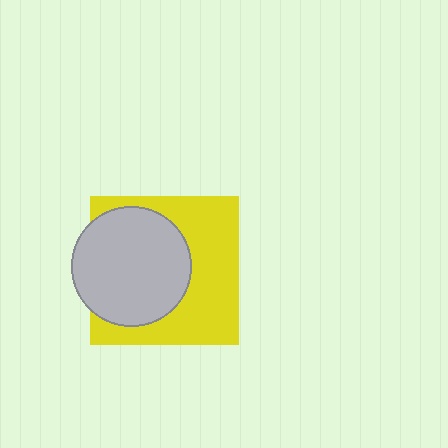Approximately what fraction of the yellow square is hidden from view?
Roughly 46% of the yellow square is hidden behind the light gray circle.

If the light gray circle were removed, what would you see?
You would see the complete yellow square.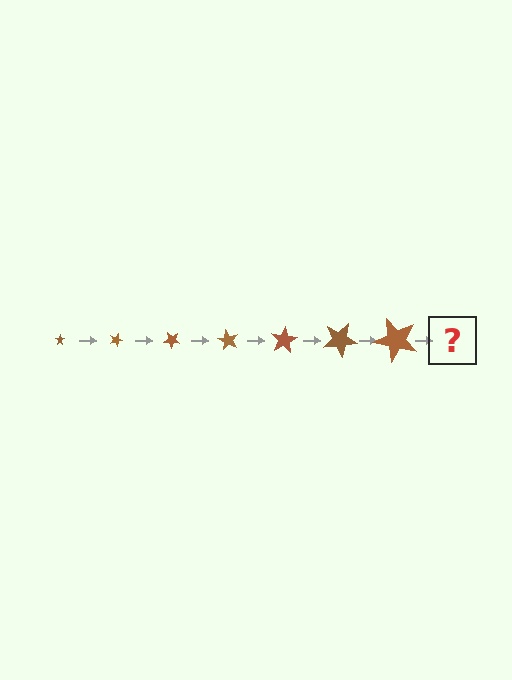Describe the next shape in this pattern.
It should be a star, larger than the previous one and rotated 140 degrees from the start.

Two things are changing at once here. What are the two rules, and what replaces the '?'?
The two rules are that the star grows larger each step and it rotates 20 degrees each step. The '?' should be a star, larger than the previous one and rotated 140 degrees from the start.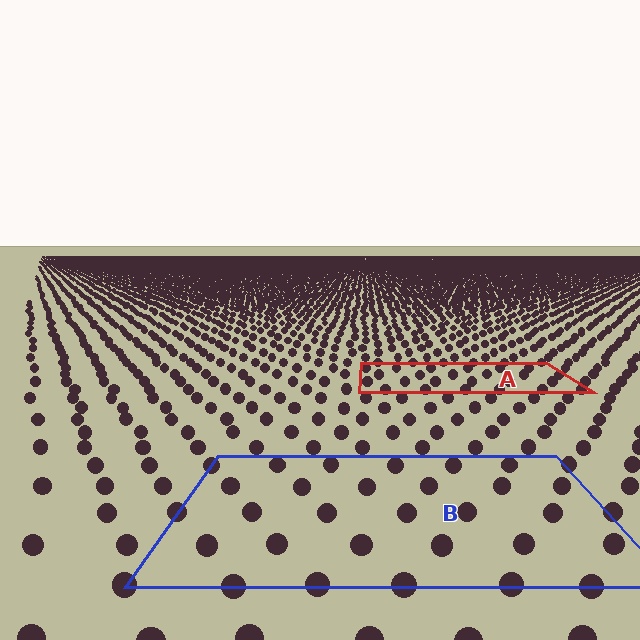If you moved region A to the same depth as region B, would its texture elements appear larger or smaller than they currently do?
They would appear larger. At a closer depth, the same texture elements are projected at a bigger on-screen size.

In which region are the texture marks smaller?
The texture marks are smaller in region A, because it is farther away.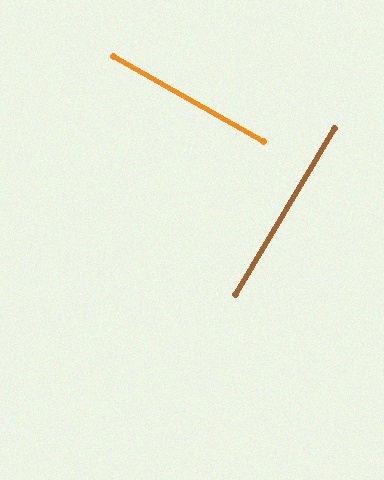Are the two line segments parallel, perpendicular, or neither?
Perpendicular — they meet at approximately 88°.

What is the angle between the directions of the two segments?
Approximately 88 degrees.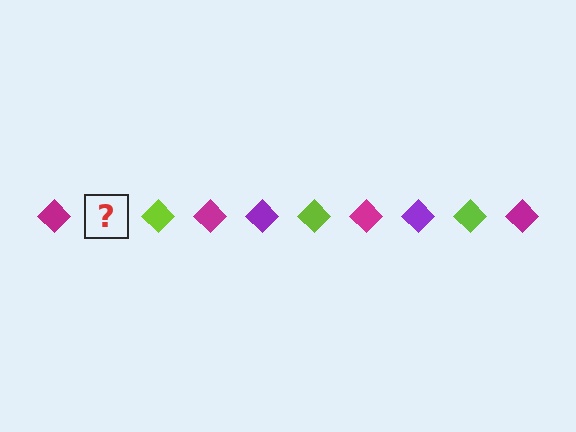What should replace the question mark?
The question mark should be replaced with a purple diamond.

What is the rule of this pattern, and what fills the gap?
The rule is that the pattern cycles through magenta, purple, lime diamonds. The gap should be filled with a purple diamond.